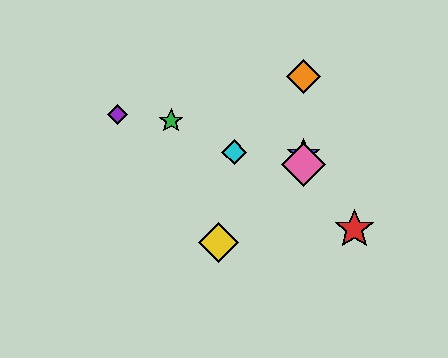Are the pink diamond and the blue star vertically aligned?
Yes, both are at x≈304.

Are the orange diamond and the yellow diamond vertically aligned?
No, the orange diamond is at x≈304 and the yellow diamond is at x≈218.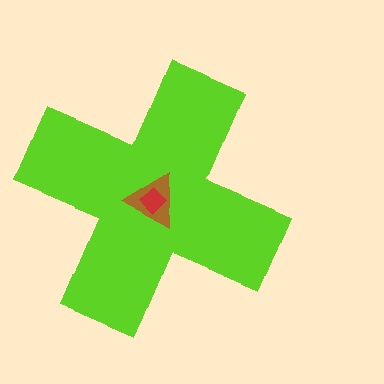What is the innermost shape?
The red diamond.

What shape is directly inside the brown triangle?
The red diamond.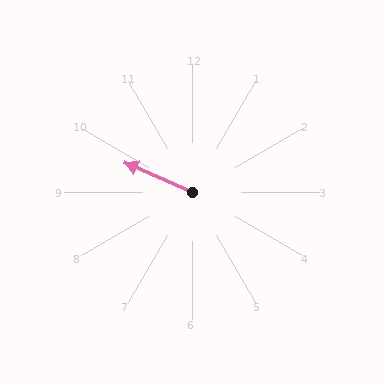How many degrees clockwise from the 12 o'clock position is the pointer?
Approximately 293 degrees.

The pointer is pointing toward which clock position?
Roughly 10 o'clock.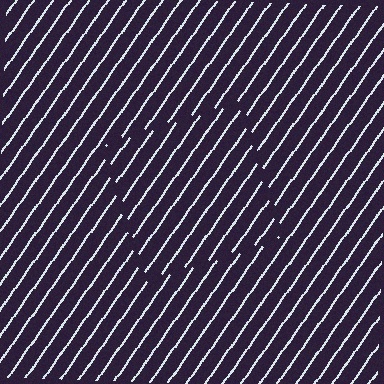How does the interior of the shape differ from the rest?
The interior of the shape contains the same grating, shifted by half a period — the contour is defined by the phase discontinuity where line-ends from the inner and outer gratings abut.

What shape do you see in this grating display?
An illusory square. The interior of the shape contains the same grating, shifted by half a period — the contour is defined by the phase discontinuity where line-ends from the inner and outer gratings abut.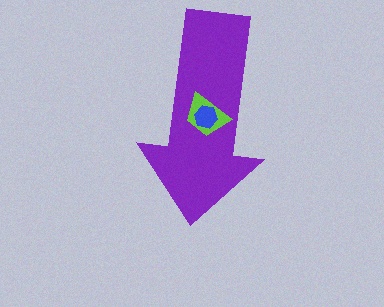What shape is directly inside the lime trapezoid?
The blue hexagon.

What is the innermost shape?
The blue hexagon.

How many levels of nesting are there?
3.